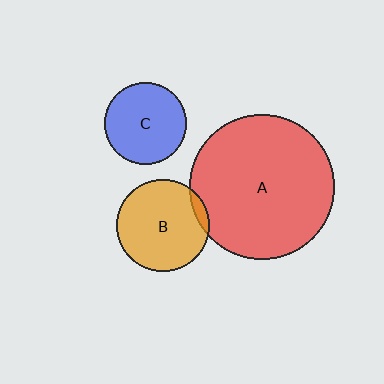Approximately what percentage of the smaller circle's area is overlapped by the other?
Approximately 5%.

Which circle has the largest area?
Circle A (red).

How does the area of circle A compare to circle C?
Approximately 3.1 times.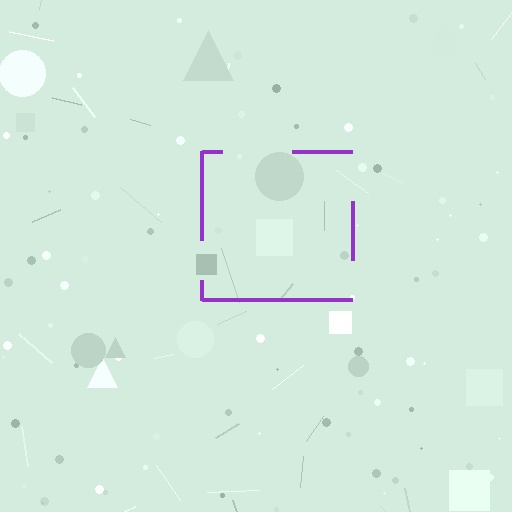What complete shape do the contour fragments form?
The contour fragments form a square.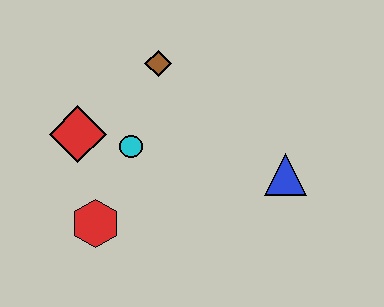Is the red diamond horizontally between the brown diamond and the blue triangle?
No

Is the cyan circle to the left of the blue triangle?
Yes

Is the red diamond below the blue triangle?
No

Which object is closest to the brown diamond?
The cyan circle is closest to the brown diamond.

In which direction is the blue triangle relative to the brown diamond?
The blue triangle is to the right of the brown diamond.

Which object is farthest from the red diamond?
The blue triangle is farthest from the red diamond.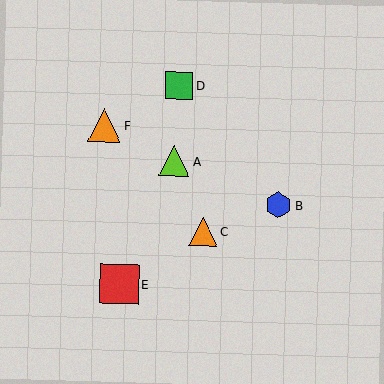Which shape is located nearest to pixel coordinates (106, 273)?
The red square (labeled E) at (119, 284) is nearest to that location.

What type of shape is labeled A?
Shape A is a lime triangle.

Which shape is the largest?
The red square (labeled E) is the largest.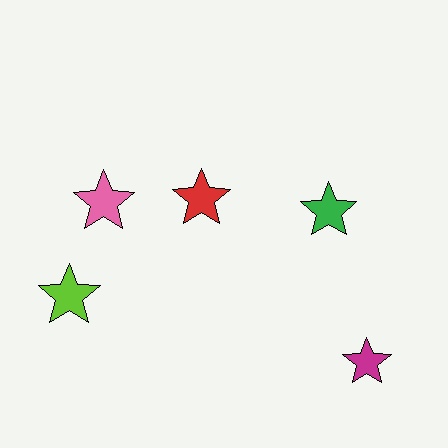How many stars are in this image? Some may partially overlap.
There are 5 stars.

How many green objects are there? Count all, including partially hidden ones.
There is 1 green object.